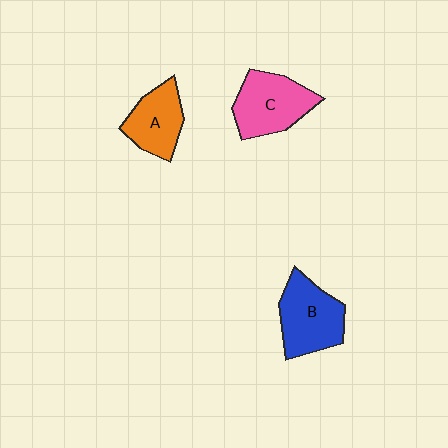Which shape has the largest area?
Shape B (blue).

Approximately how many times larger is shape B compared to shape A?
Approximately 1.3 times.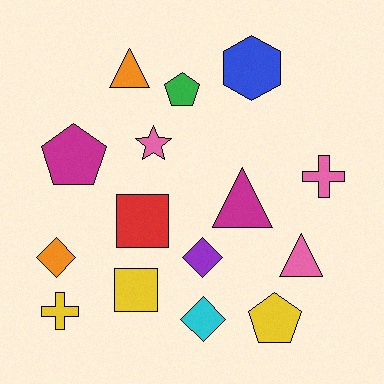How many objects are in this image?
There are 15 objects.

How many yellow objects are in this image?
There are 3 yellow objects.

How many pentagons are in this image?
There are 3 pentagons.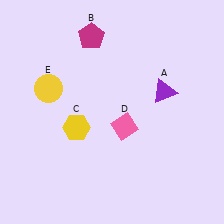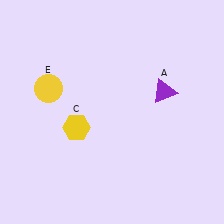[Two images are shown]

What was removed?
The magenta pentagon (B), the pink diamond (D) were removed in Image 2.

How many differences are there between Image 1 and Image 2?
There are 2 differences between the two images.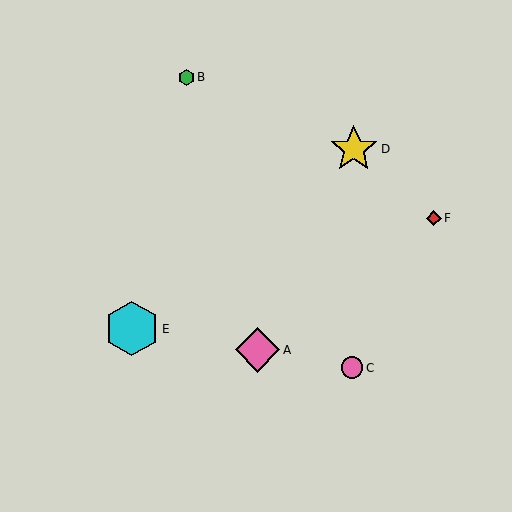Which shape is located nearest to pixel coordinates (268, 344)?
The pink diamond (labeled A) at (258, 350) is nearest to that location.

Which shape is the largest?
The cyan hexagon (labeled E) is the largest.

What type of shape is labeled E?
Shape E is a cyan hexagon.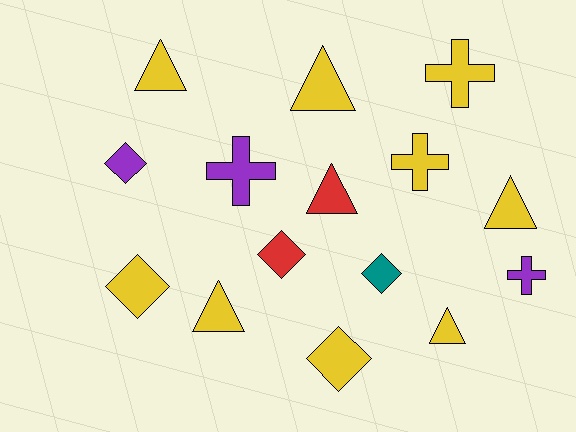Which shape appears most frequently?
Triangle, with 6 objects.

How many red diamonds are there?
There is 1 red diamond.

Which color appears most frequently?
Yellow, with 9 objects.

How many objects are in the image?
There are 15 objects.